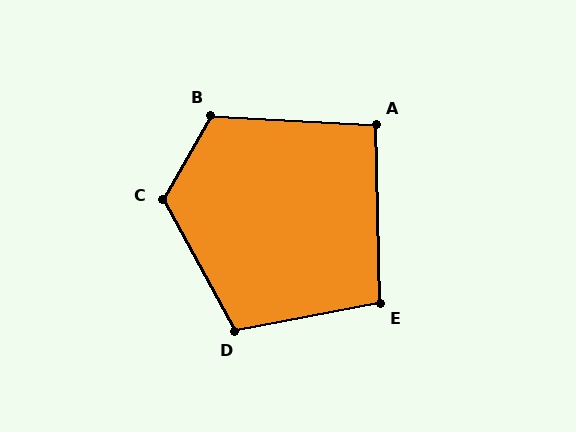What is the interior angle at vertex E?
Approximately 100 degrees (obtuse).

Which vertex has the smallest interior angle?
A, at approximately 94 degrees.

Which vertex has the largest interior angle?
C, at approximately 121 degrees.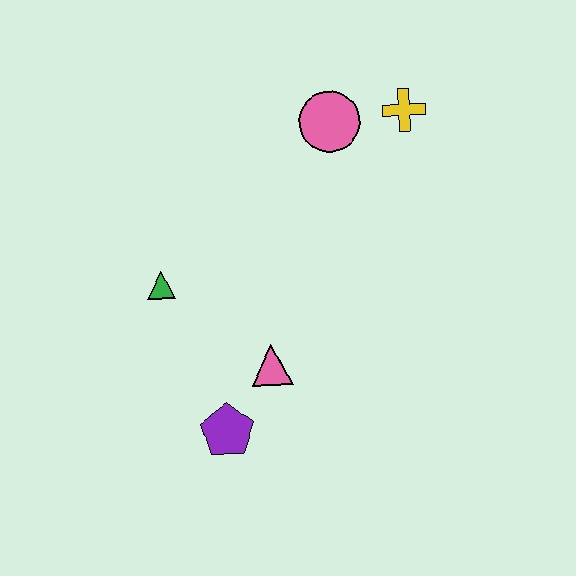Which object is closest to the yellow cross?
The pink circle is closest to the yellow cross.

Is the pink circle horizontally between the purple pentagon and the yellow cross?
Yes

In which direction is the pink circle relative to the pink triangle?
The pink circle is above the pink triangle.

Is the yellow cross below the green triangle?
No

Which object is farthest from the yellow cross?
The purple pentagon is farthest from the yellow cross.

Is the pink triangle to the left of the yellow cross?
Yes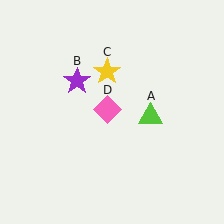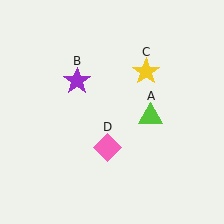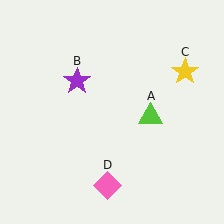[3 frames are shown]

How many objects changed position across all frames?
2 objects changed position: yellow star (object C), pink diamond (object D).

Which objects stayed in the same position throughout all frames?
Lime triangle (object A) and purple star (object B) remained stationary.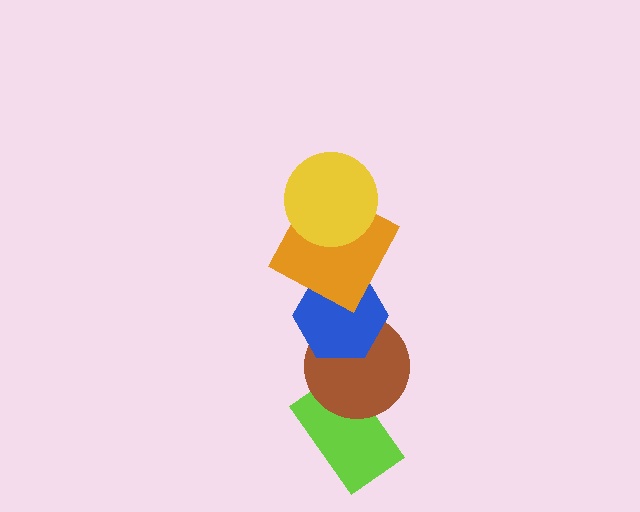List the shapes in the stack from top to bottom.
From top to bottom: the yellow circle, the orange square, the blue hexagon, the brown circle, the lime rectangle.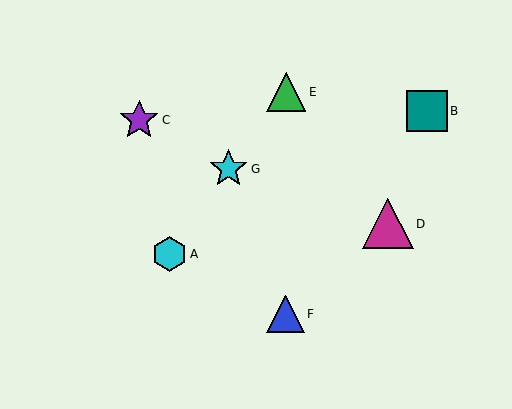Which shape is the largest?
The magenta triangle (labeled D) is the largest.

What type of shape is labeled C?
Shape C is a purple star.